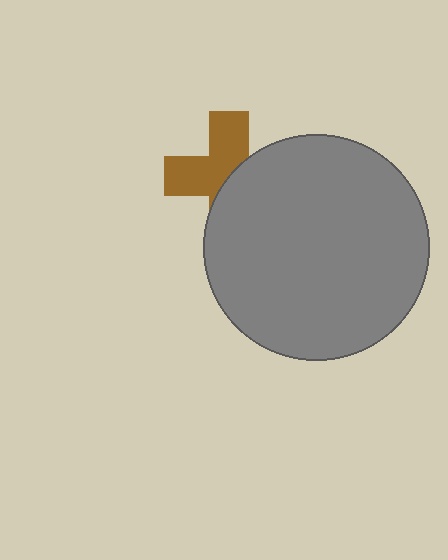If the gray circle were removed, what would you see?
You would see the complete brown cross.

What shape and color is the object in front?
The object in front is a gray circle.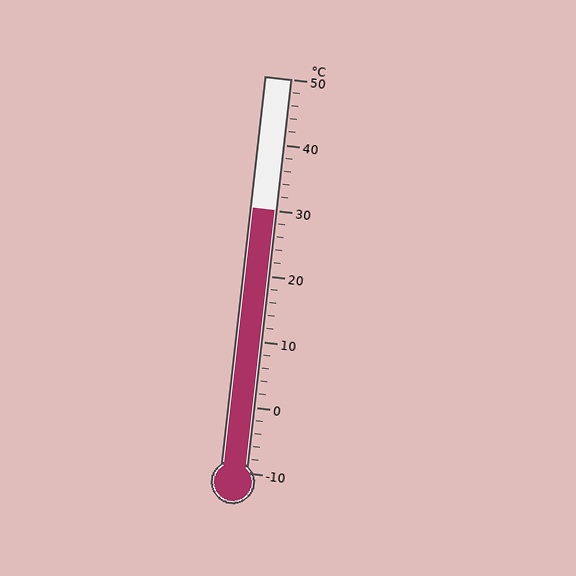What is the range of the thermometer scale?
The thermometer scale ranges from -10°C to 50°C.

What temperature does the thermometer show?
The thermometer shows approximately 30°C.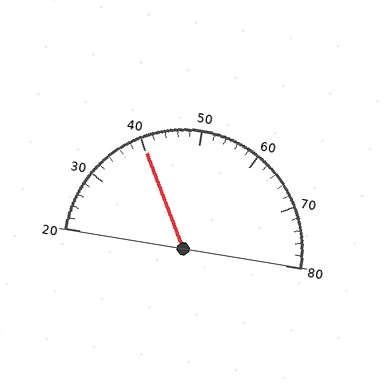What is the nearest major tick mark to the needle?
The nearest major tick mark is 40.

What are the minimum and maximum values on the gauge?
The gauge ranges from 20 to 80.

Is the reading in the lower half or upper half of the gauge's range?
The reading is in the lower half of the range (20 to 80).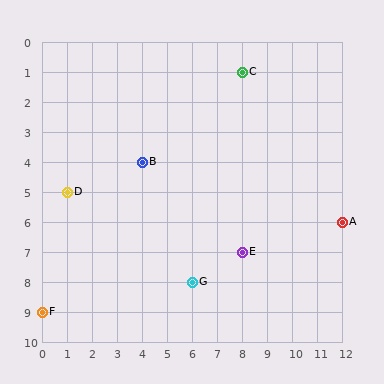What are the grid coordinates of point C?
Point C is at grid coordinates (8, 1).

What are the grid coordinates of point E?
Point E is at grid coordinates (8, 7).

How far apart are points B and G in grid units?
Points B and G are 2 columns and 4 rows apart (about 4.5 grid units diagonally).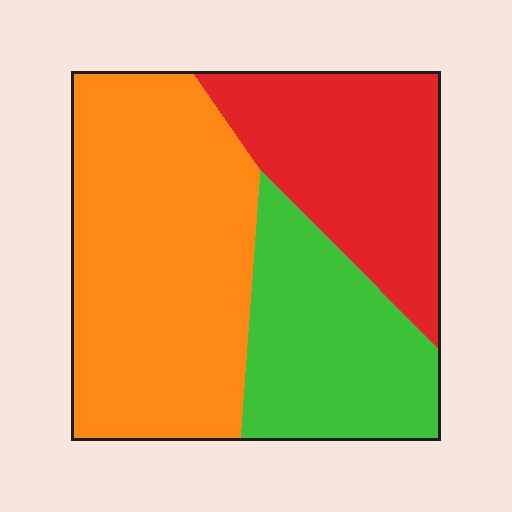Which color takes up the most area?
Orange, at roughly 45%.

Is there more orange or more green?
Orange.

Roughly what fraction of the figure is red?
Red takes up about one quarter (1/4) of the figure.